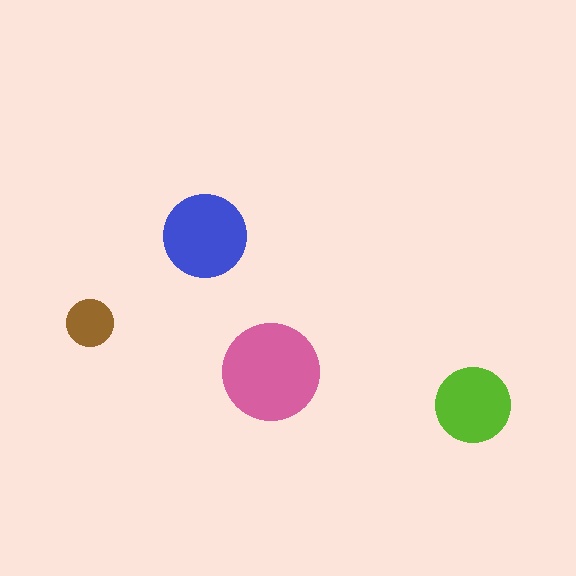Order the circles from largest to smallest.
the pink one, the blue one, the lime one, the brown one.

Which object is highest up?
The blue circle is topmost.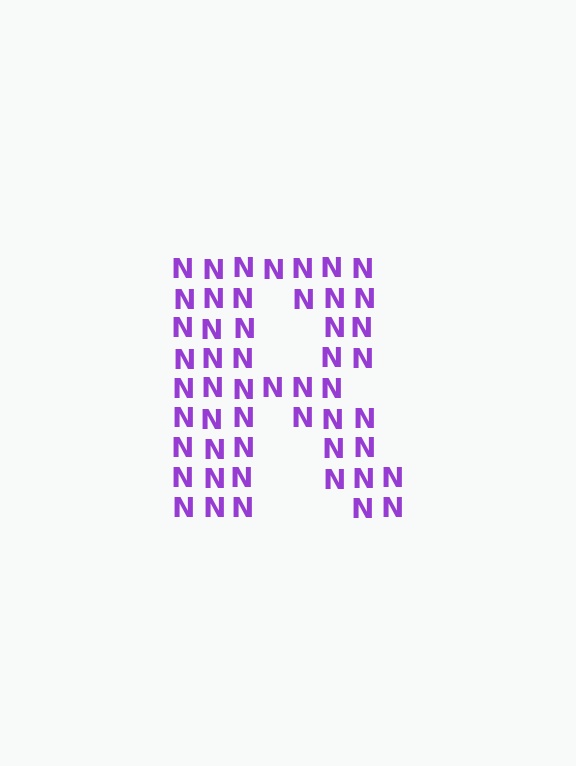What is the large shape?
The large shape is the letter R.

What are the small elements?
The small elements are letter N's.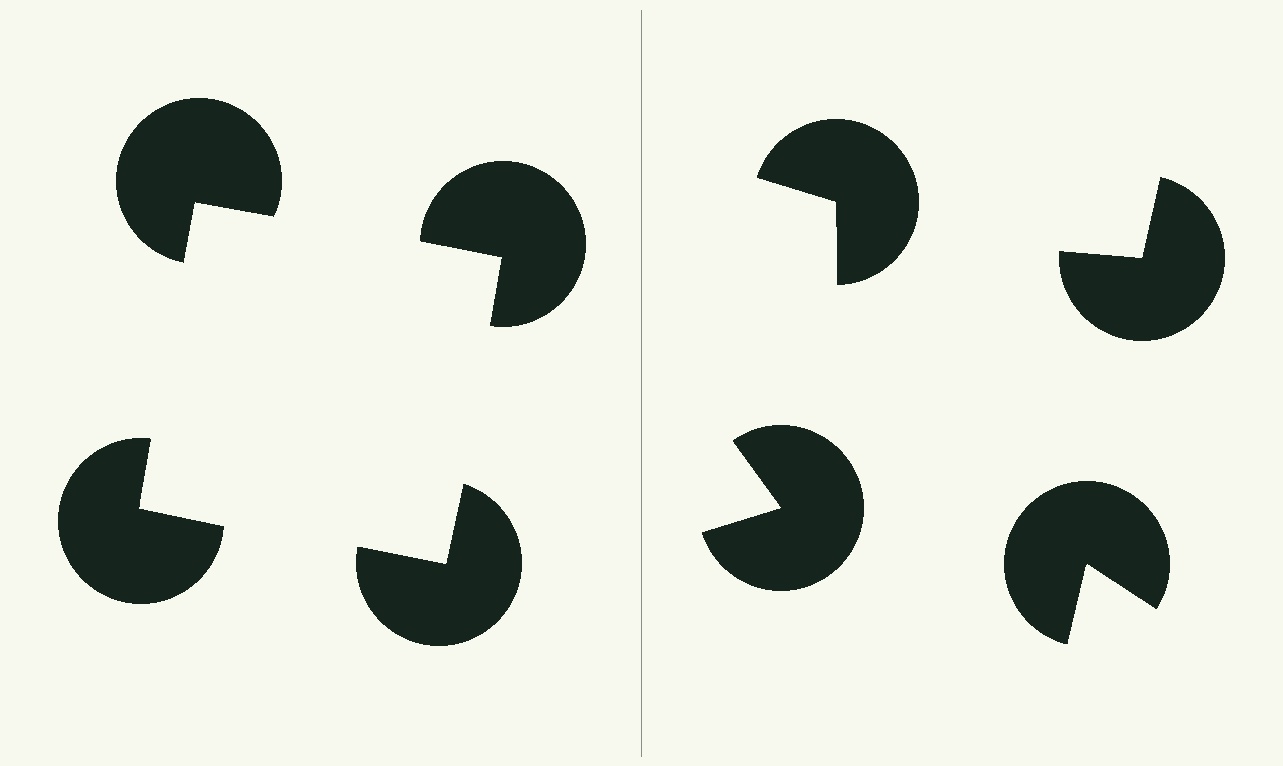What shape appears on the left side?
An illusory square.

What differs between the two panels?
The pac-man discs are positioned identically on both sides; only the wedge orientations differ. On the left they align to a square; on the right they are misaligned.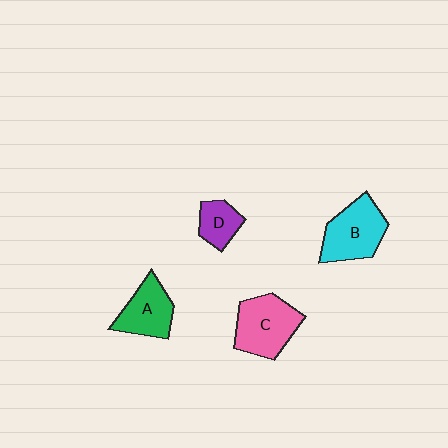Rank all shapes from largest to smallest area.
From largest to smallest: C (pink), B (cyan), A (green), D (purple).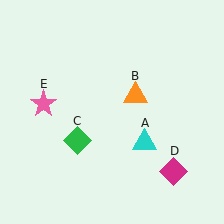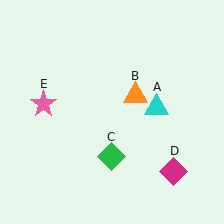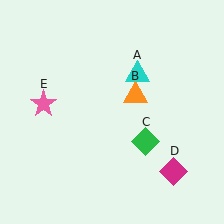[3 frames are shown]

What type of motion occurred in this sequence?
The cyan triangle (object A), green diamond (object C) rotated counterclockwise around the center of the scene.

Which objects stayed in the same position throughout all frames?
Orange triangle (object B) and magenta diamond (object D) and pink star (object E) remained stationary.